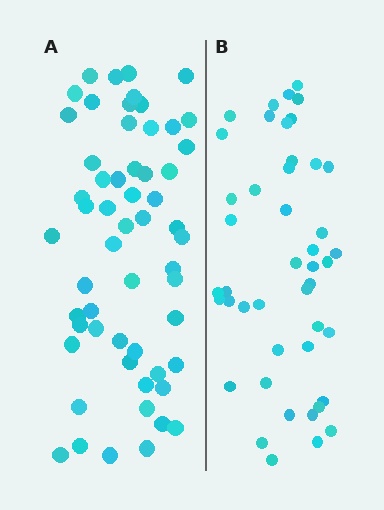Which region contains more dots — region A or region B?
Region A (the left region) has more dots.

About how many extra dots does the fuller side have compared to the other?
Region A has roughly 12 or so more dots than region B.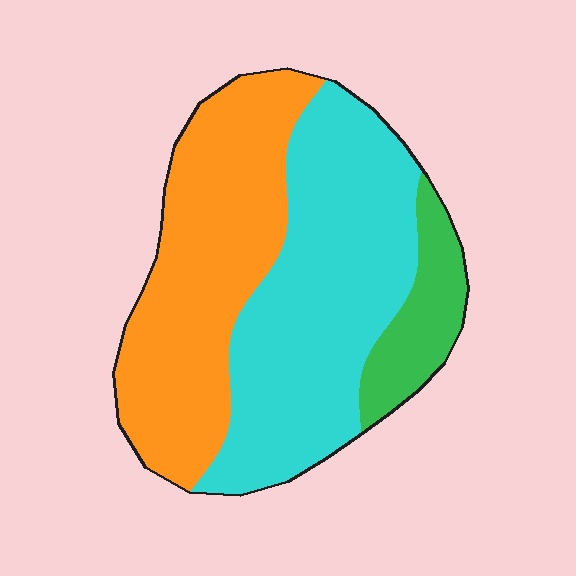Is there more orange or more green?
Orange.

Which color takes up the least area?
Green, at roughly 10%.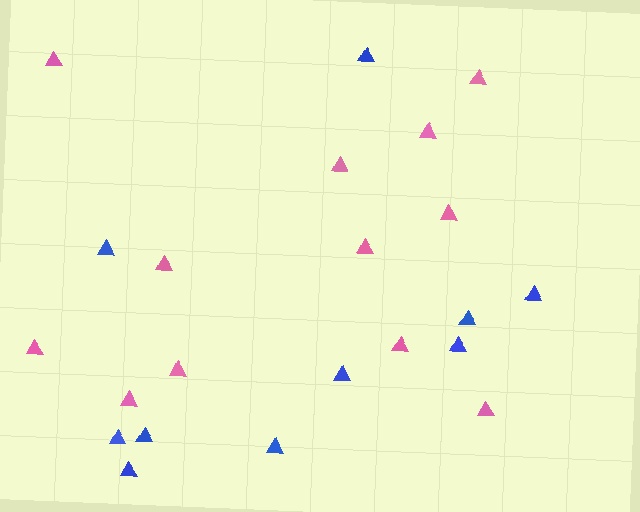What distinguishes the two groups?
There are 2 groups: one group of pink triangles (12) and one group of blue triangles (10).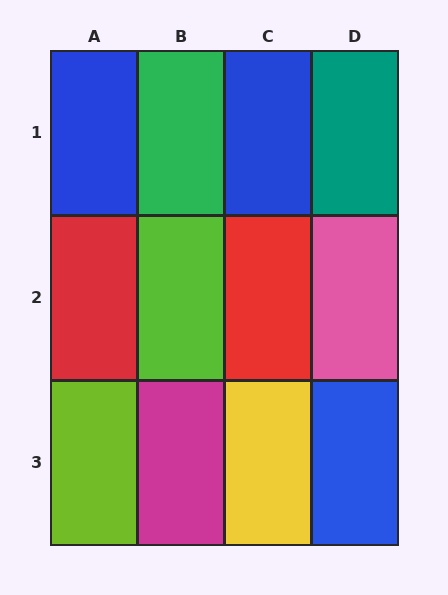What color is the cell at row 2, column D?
Pink.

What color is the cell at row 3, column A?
Lime.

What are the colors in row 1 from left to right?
Blue, green, blue, teal.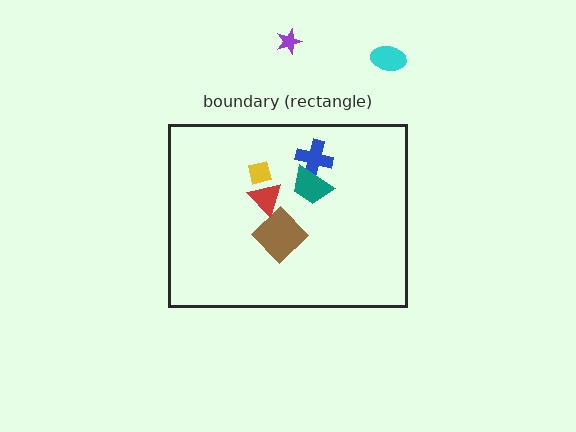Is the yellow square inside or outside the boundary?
Inside.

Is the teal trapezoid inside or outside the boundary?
Inside.